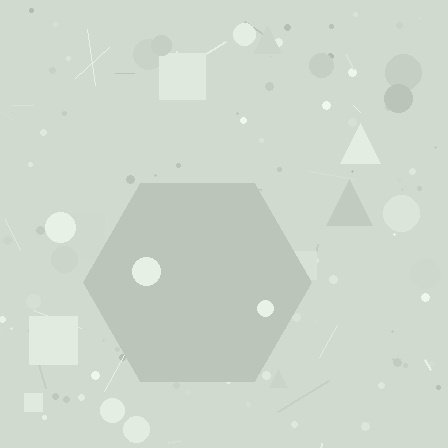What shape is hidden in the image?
A hexagon is hidden in the image.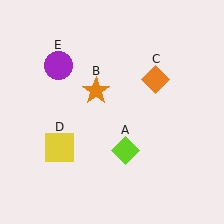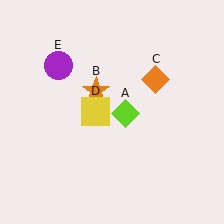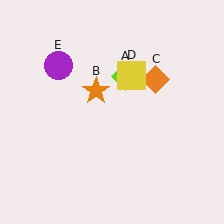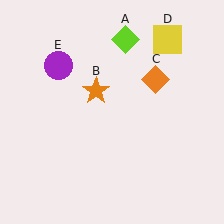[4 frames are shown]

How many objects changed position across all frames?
2 objects changed position: lime diamond (object A), yellow square (object D).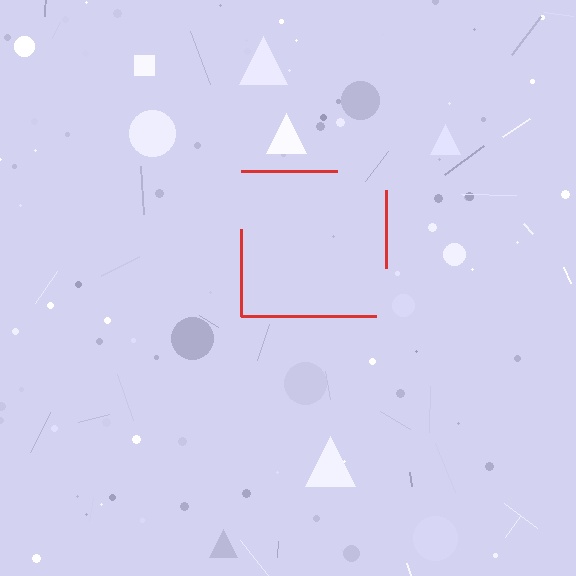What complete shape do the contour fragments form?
The contour fragments form a square.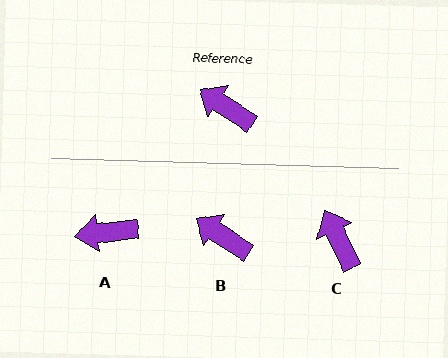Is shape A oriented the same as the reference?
No, it is off by about 39 degrees.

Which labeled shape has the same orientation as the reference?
B.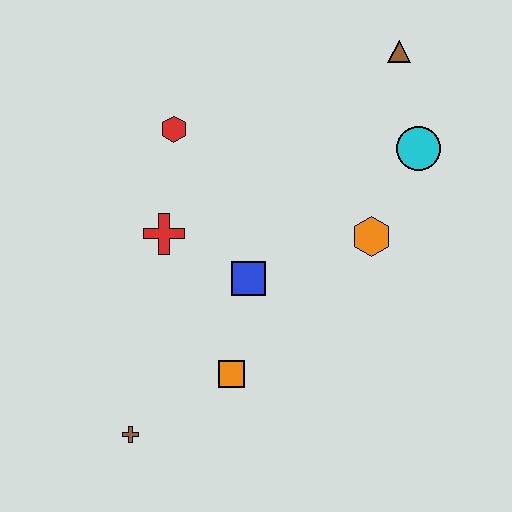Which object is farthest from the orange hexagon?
The brown cross is farthest from the orange hexagon.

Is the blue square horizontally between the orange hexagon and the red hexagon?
Yes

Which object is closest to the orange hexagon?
The cyan circle is closest to the orange hexagon.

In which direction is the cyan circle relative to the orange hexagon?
The cyan circle is above the orange hexagon.